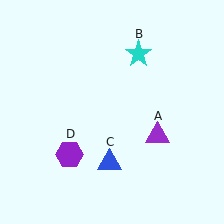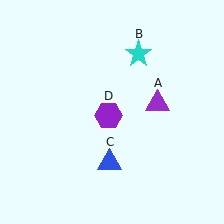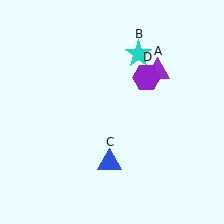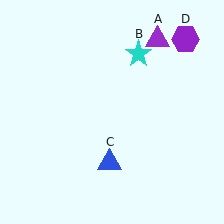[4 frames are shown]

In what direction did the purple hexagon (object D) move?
The purple hexagon (object D) moved up and to the right.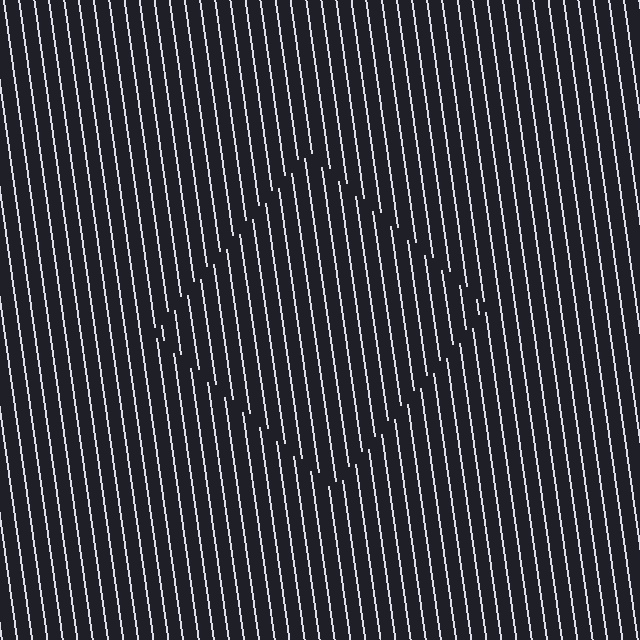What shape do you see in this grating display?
An illusory square. The interior of the shape contains the same grating, shifted by half a period — the contour is defined by the phase discontinuity where line-ends from the inner and outer gratings abut.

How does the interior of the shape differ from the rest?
The interior of the shape contains the same grating, shifted by half a period — the contour is defined by the phase discontinuity where line-ends from the inner and outer gratings abut.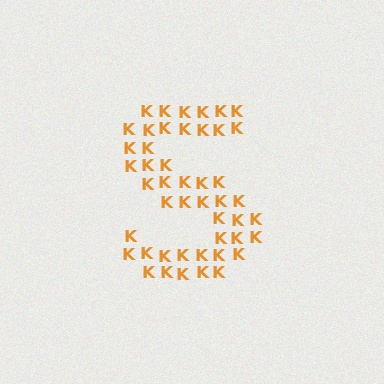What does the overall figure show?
The overall figure shows the letter S.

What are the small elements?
The small elements are letter K's.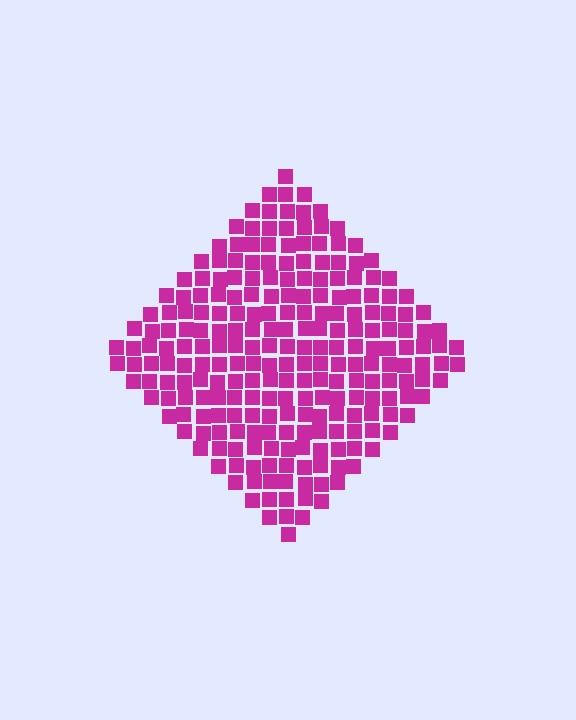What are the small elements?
The small elements are squares.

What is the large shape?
The large shape is a diamond.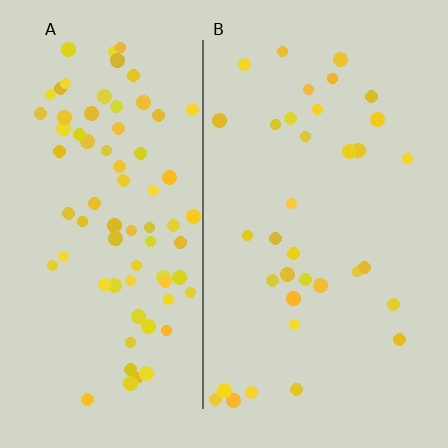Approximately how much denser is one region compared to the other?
Approximately 2.2× — region A over region B.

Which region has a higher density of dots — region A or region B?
A (the left).